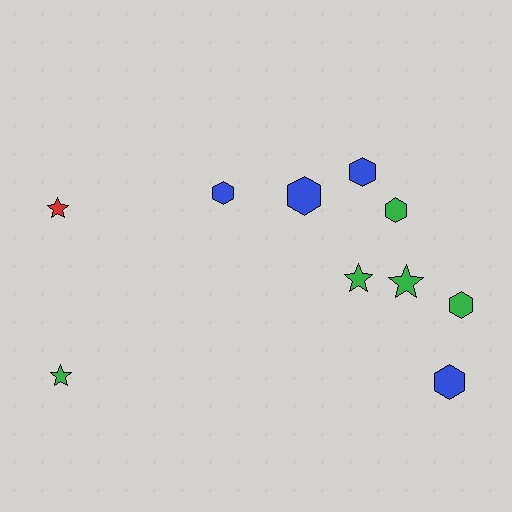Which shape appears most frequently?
Hexagon, with 6 objects.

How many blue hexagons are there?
There are 4 blue hexagons.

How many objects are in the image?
There are 10 objects.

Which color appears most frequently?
Green, with 5 objects.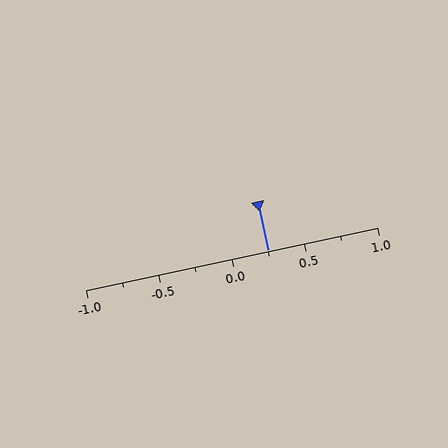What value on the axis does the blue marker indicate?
The marker indicates approximately 0.25.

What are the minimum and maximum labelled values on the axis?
The axis runs from -1.0 to 1.0.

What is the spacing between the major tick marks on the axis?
The major ticks are spaced 0.5 apart.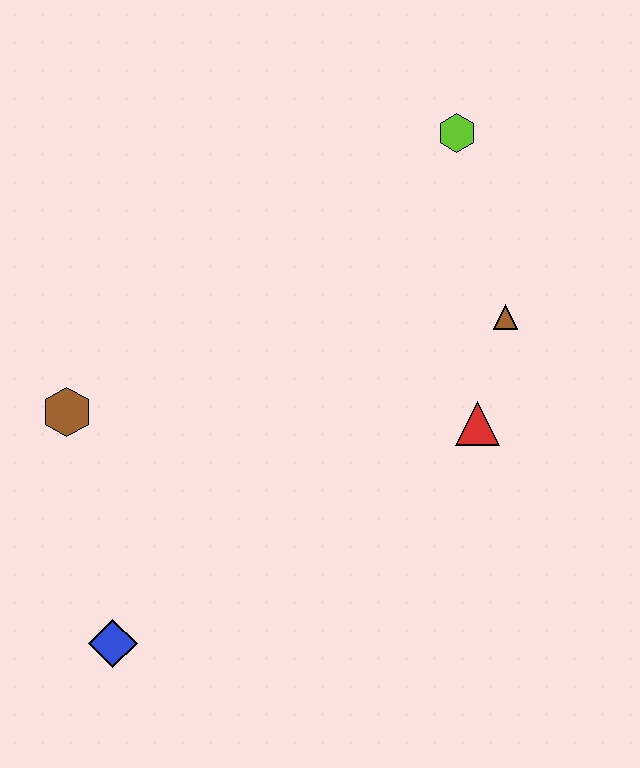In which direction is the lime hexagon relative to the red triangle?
The lime hexagon is above the red triangle.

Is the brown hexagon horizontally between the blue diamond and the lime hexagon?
No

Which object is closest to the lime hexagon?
The brown triangle is closest to the lime hexagon.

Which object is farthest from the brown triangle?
The blue diamond is farthest from the brown triangle.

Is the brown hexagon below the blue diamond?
No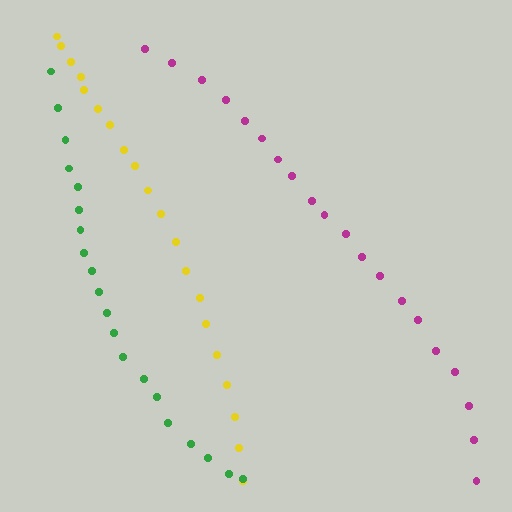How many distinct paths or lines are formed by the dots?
There are 3 distinct paths.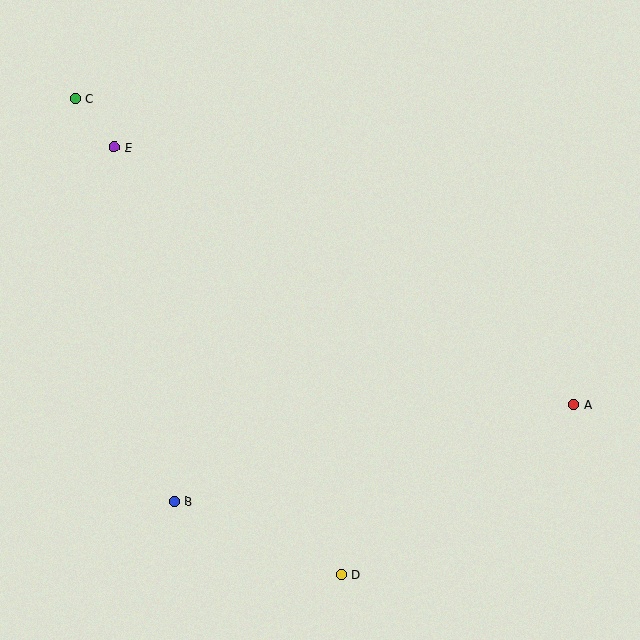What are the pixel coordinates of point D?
Point D is at (341, 574).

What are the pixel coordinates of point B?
Point B is at (175, 501).